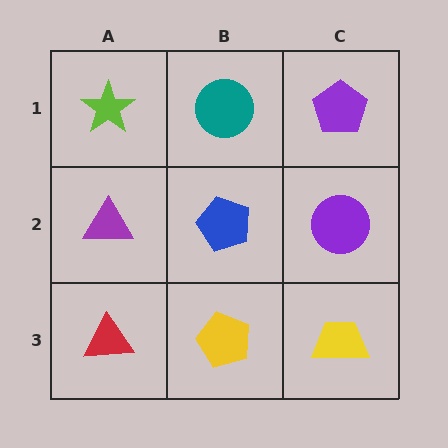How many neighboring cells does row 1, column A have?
2.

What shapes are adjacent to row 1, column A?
A purple triangle (row 2, column A), a teal circle (row 1, column B).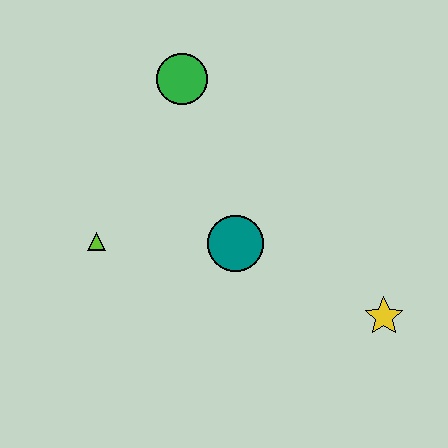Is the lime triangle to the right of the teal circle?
No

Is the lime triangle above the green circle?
No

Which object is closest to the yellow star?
The teal circle is closest to the yellow star.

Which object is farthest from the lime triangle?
The yellow star is farthest from the lime triangle.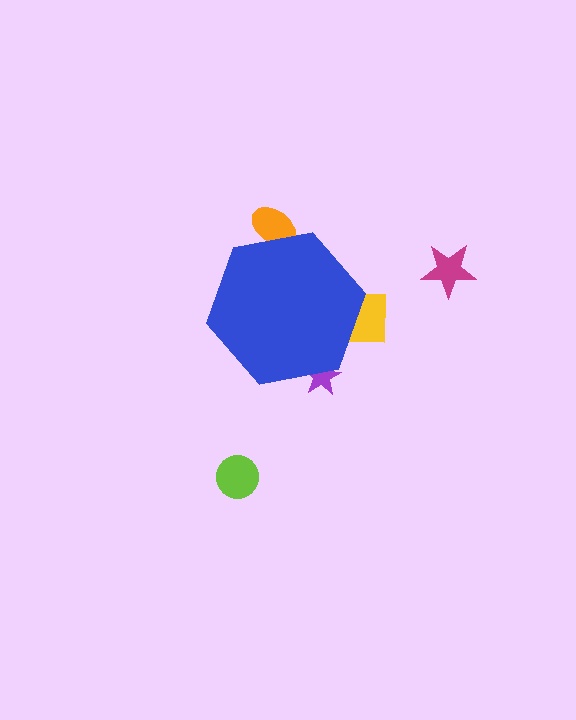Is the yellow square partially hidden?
Yes, the yellow square is partially hidden behind the blue hexagon.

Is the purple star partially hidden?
Yes, the purple star is partially hidden behind the blue hexagon.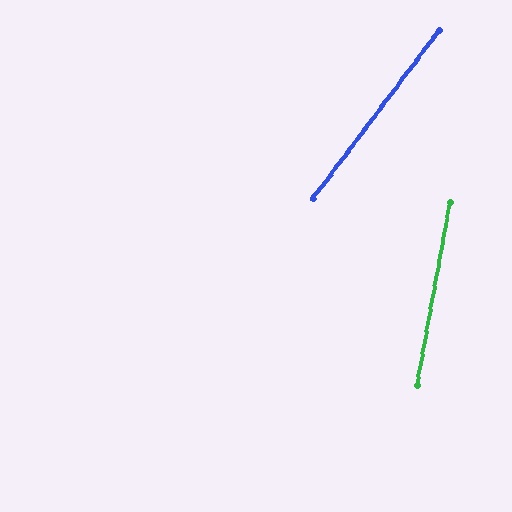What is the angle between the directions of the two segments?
Approximately 27 degrees.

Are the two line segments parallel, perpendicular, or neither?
Neither parallel nor perpendicular — they differ by about 27°.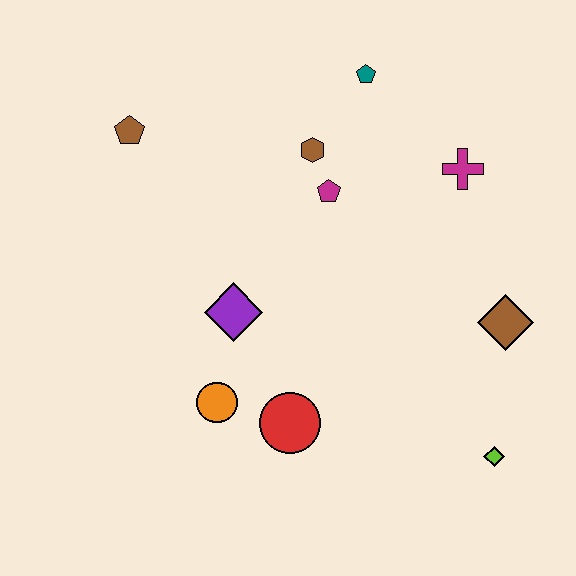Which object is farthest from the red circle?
The teal pentagon is farthest from the red circle.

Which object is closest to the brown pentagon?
The brown hexagon is closest to the brown pentagon.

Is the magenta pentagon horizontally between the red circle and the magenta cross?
Yes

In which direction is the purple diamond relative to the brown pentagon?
The purple diamond is below the brown pentagon.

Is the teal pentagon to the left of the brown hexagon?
No